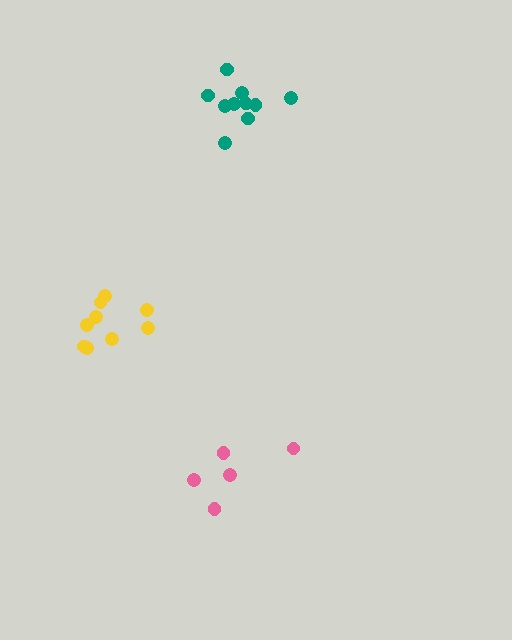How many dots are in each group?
Group 1: 5 dots, Group 2: 9 dots, Group 3: 10 dots (24 total).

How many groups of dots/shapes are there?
There are 3 groups.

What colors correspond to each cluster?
The clusters are colored: pink, yellow, teal.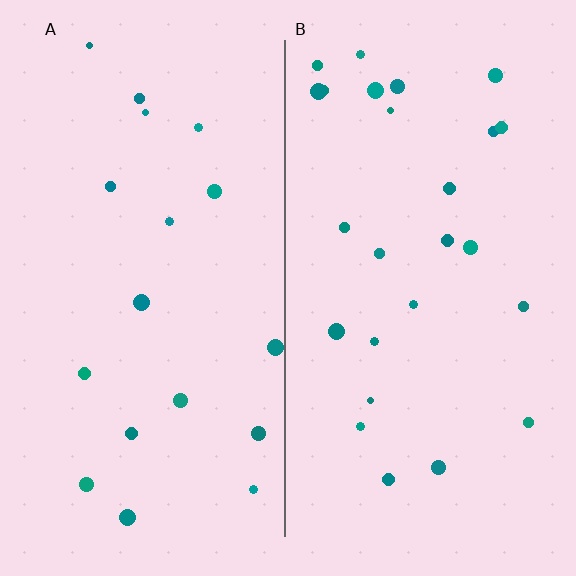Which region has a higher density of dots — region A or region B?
B (the right).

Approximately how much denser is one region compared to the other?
Approximately 1.5× — region B over region A.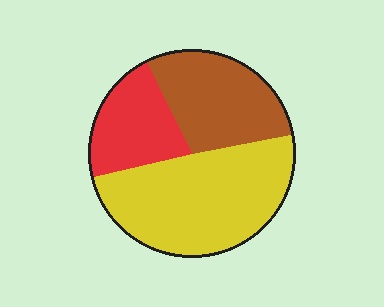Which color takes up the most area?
Yellow, at roughly 50%.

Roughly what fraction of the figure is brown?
Brown covers roughly 30% of the figure.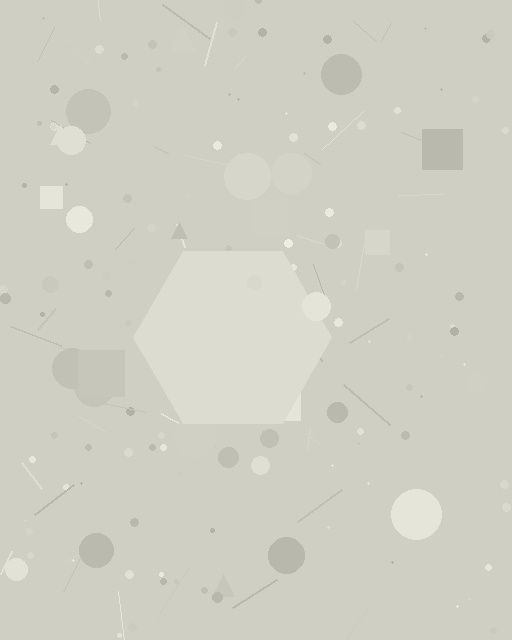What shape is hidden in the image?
A hexagon is hidden in the image.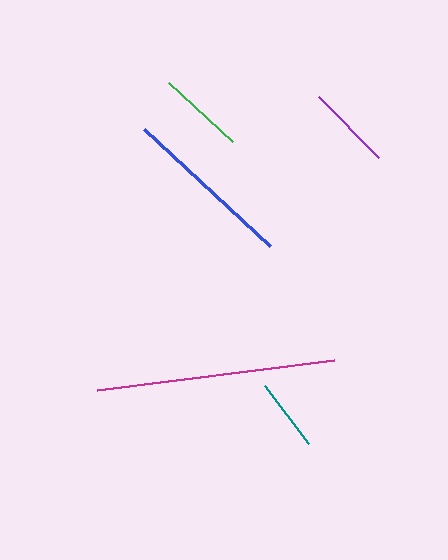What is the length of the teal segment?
The teal segment is approximately 73 pixels long.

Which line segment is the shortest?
The teal line is the shortest at approximately 73 pixels.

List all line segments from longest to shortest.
From longest to shortest: magenta, blue, green, purple, teal.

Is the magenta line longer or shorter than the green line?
The magenta line is longer than the green line.